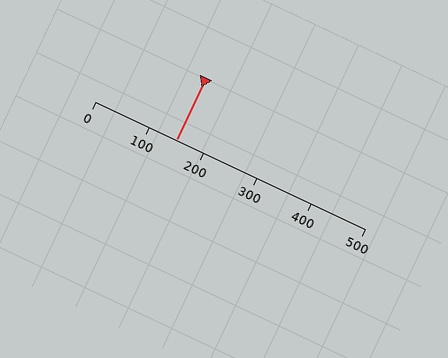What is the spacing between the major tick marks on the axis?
The major ticks are spaced 100 apart.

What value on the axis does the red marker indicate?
The marker indicates approximately 150.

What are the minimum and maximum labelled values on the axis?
The axis runs from 0 to 500.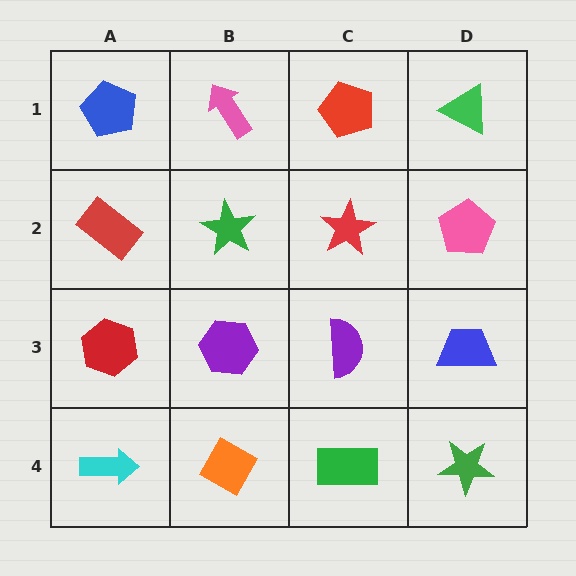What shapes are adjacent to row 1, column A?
A red rectangle (row 2, column A), a pink arrow (row 1, column B).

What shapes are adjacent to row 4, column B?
A purple hexagon (row 3, column B), a cyan arrow (row 4, column A), a green rectangle (row 4, column C).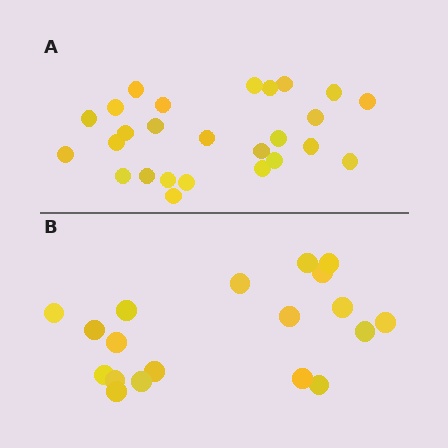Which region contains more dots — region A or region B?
Region A (the top region) has more dots.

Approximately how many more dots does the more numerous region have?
Region A has roughly 8 or so more dots than region B.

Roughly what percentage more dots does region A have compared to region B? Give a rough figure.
About 35% more.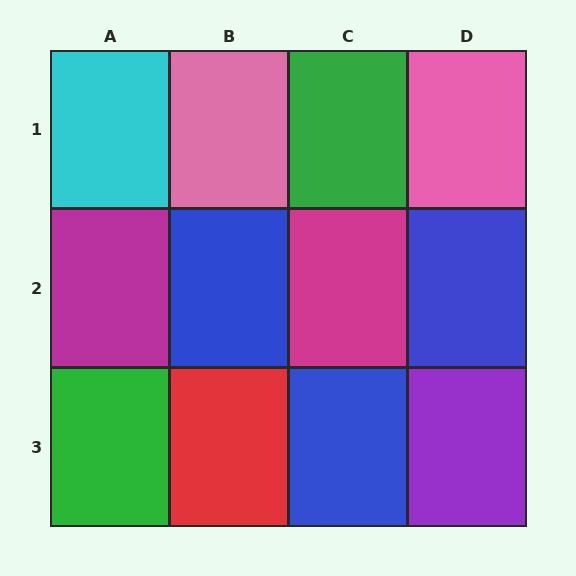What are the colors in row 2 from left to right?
Magenta, blue, magenta, blue.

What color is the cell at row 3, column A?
Green.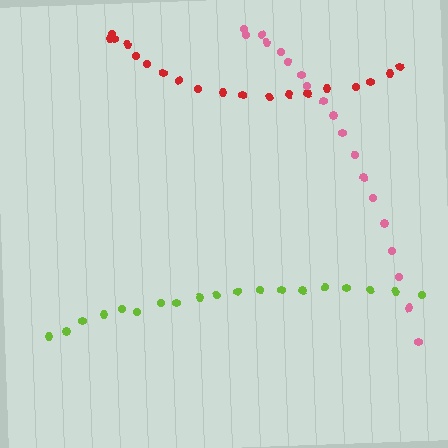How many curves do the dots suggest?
There are 3 distinct paths.